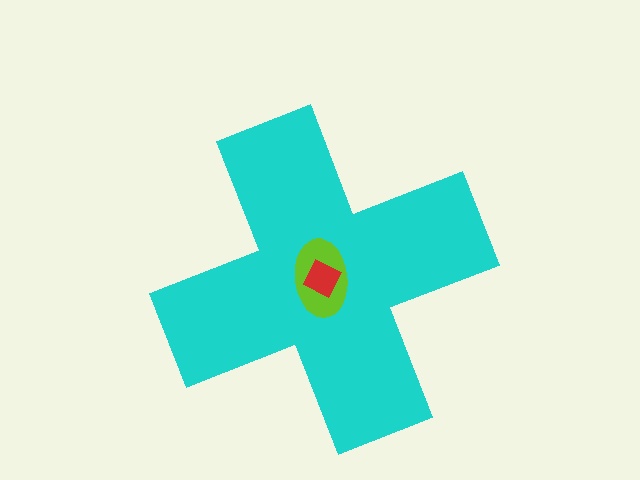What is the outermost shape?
The cyan cross.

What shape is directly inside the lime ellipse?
The red diamond.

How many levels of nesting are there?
3.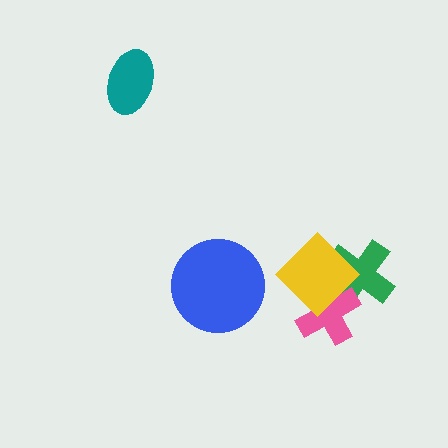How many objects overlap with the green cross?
2 objects overlap with the green cross.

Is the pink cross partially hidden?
Yes, it is partially covered by another shape.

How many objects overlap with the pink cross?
2 objects overlap with the pink cross.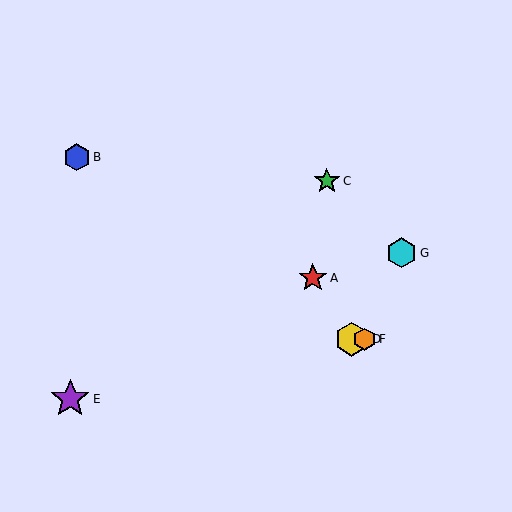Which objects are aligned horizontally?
Objects D, F are aligned horizontally.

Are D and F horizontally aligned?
Yes, both are at y≈339.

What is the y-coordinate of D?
Object D is at y≈339.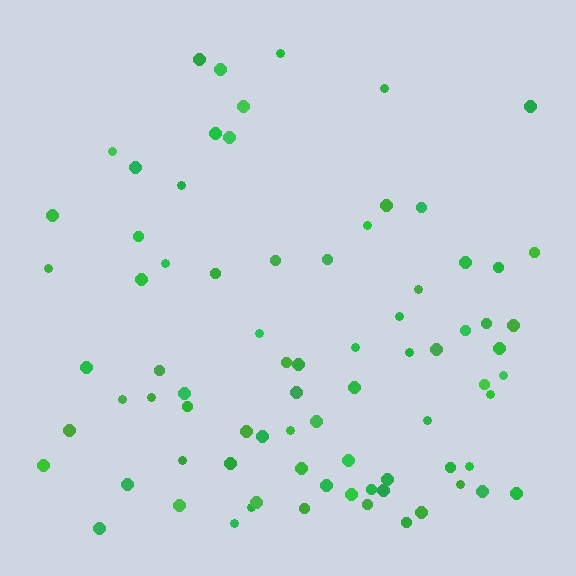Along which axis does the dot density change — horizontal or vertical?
Vertical.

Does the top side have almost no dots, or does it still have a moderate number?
Still a moderate number, just noticeably fewer than the bottom.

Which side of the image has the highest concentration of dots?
The bottom.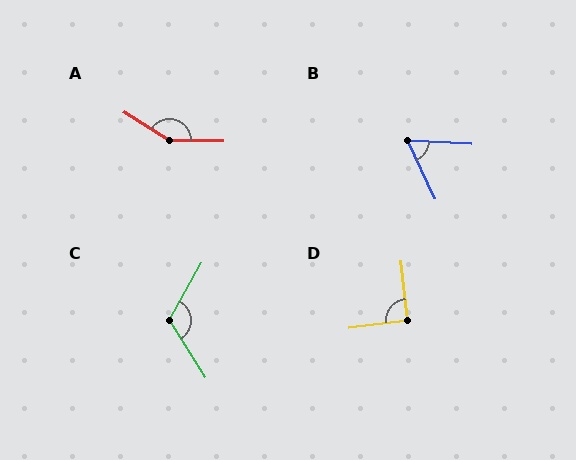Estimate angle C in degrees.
Approximately 118 degrees.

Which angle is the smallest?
B, at approximately 62 degrees.